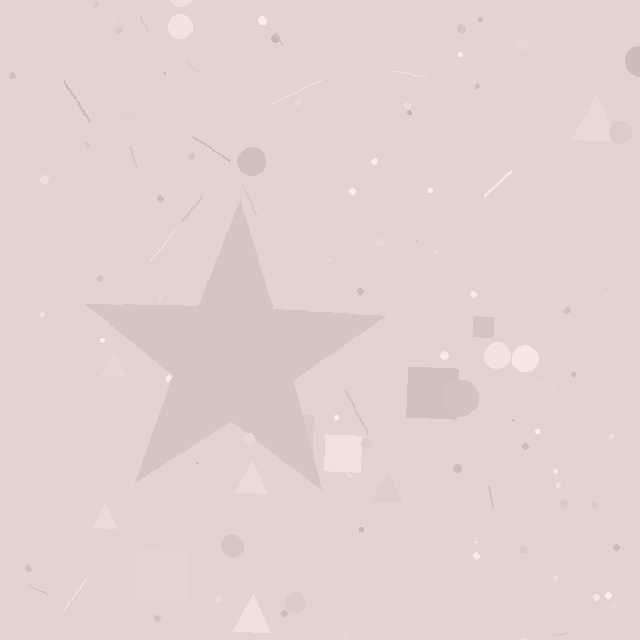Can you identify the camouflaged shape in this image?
The camouflaged shape is a star.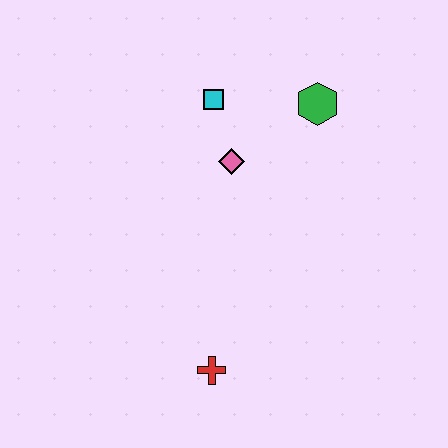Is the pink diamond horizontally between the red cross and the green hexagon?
Yes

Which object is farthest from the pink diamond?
The red cross is farthest from the pink diamond.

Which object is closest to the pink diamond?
The cyan square is closest to the pink diamond.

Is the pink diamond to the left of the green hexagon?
Yes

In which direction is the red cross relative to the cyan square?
The red cross is below the cyan square.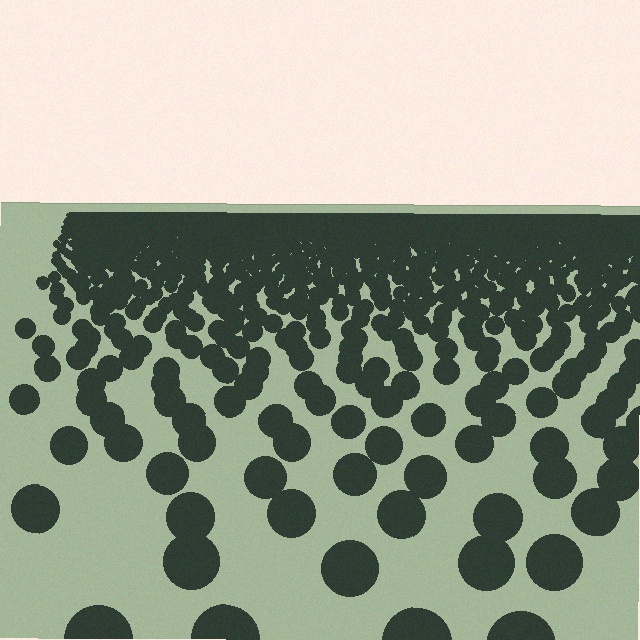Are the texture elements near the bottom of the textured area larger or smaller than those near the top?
Larger. Near the bottom, elements are closer to the viewer and appear at a bigger on-screen size.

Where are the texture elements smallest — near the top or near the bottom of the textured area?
Near the top.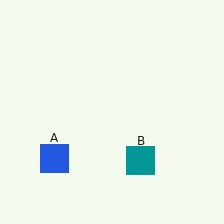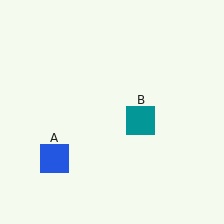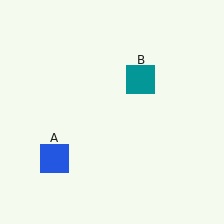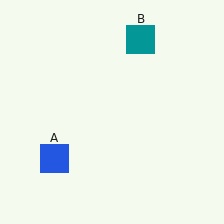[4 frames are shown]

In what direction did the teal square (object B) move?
The teal square (object B) moved up.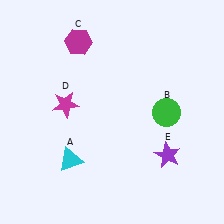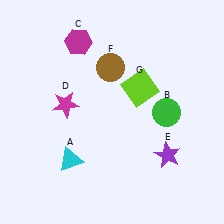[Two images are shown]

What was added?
A brown circle (F), a lime square (G) were added in Image 2.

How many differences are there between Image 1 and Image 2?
There are 2 differences between the two images.